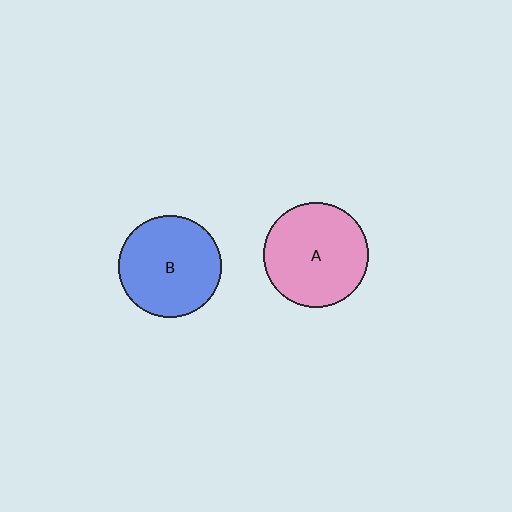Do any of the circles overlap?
No, none of the circles overlap.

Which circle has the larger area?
Circle A (pink).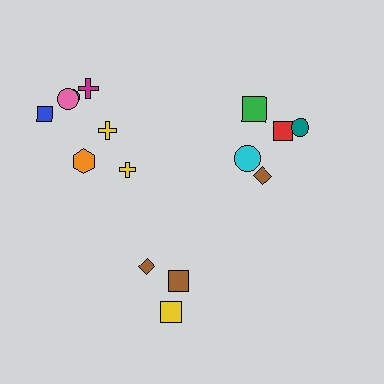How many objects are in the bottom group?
There are 3 objects.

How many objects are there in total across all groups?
There are 15 objects.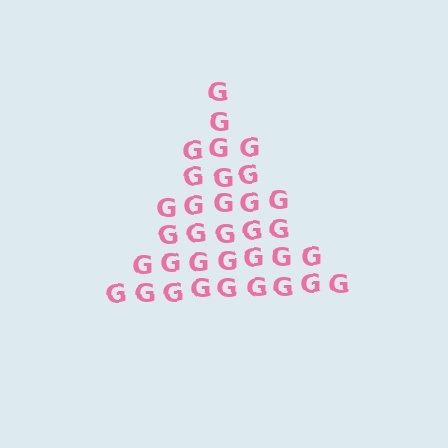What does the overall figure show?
The overall figure shows a triangle.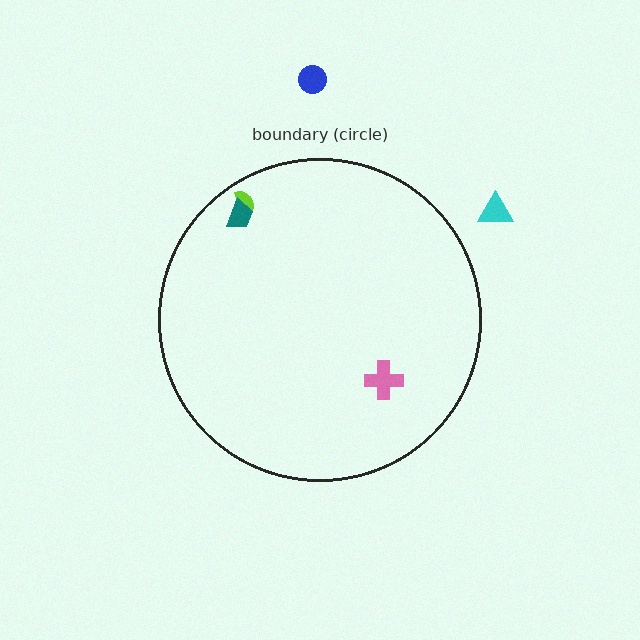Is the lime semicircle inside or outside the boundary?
Inside.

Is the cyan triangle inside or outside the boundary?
Outside.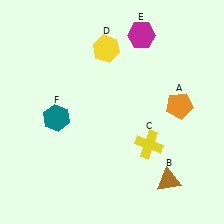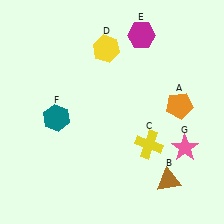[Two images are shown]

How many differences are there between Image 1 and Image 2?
There is 1 difference between the two images.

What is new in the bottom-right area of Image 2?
A pink star (G) was added in the bottom-right area of Image 2.